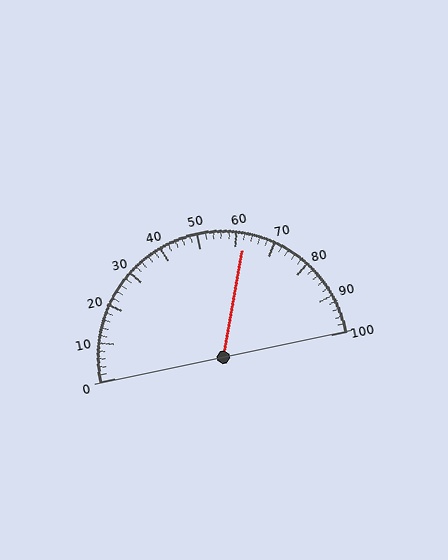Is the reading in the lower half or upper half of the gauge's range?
The reading is in the upper half of the range (0 to 100).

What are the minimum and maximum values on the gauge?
The gauge ranges from 0 to 100.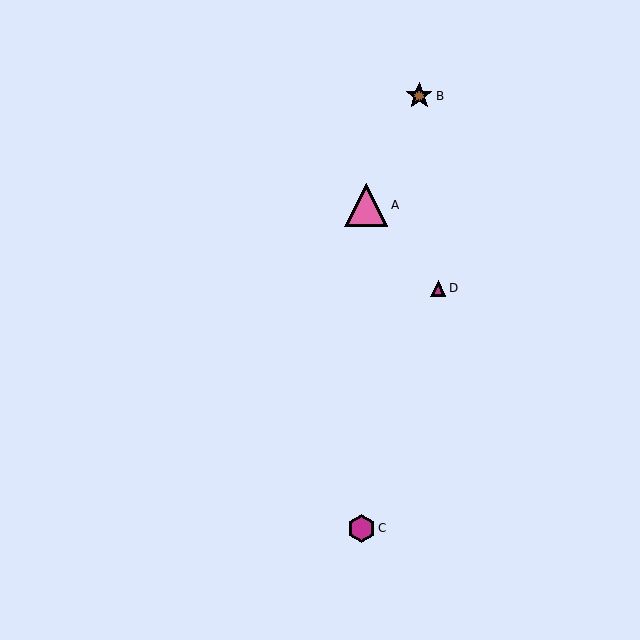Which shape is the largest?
The pink triangle (labeled A) is the largest.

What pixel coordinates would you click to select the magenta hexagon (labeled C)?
Click at (362, 528) to select the magenta hexagon C.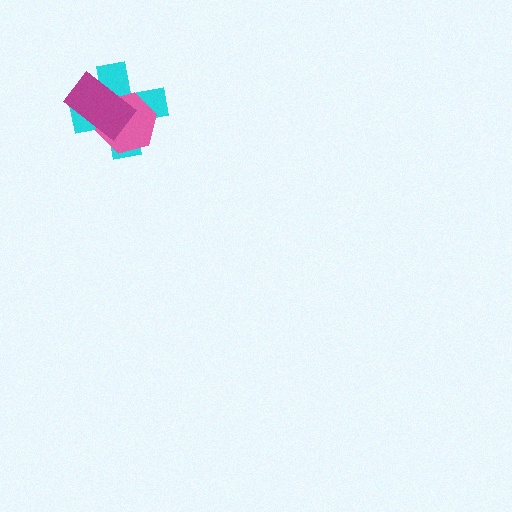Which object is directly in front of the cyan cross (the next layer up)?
The pink hexagon is directly in front of the cyan cross.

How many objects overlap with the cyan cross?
2 objects overlap with the cyan cross.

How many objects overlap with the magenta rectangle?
2 objects overlap with the magenta rectangle.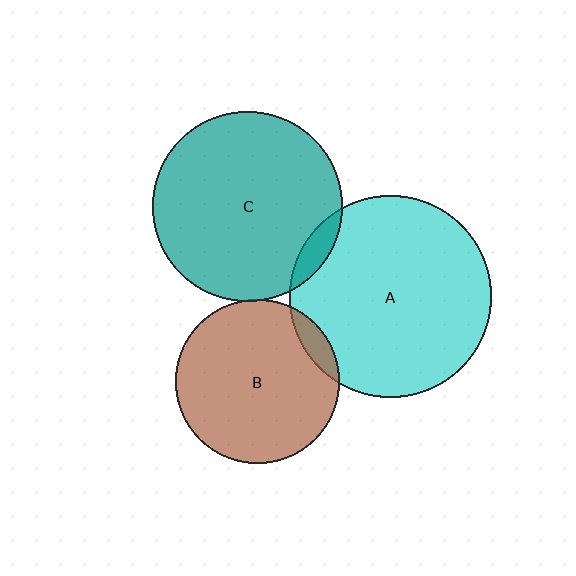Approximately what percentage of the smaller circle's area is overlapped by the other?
Approximately 5%.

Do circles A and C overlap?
Yes.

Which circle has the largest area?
Circle A (cyan).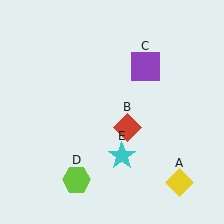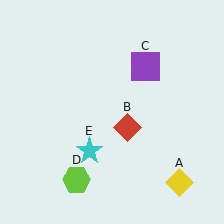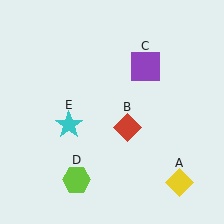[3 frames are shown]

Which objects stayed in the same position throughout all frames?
Yellow diamond (object A) and red diamond (object B) and purple square (object C) and lime hexagon (object D) remained stationary.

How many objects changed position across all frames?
1 object changed position: cyan star (object E).